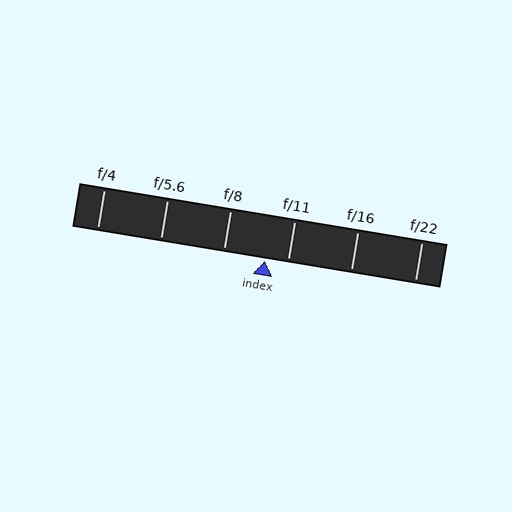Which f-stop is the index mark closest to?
The index mark is closest to f/11.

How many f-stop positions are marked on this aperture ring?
There are 6 f-stop positions marked.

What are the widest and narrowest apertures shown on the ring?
The widest aperture shown is f/4 and the narrowest is f/22.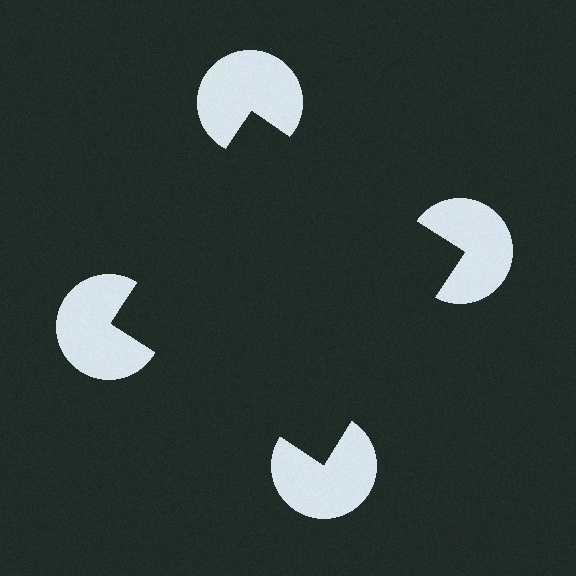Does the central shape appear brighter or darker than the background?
It typically appears slightly darker than the background, even though no actual brightness change is drawn.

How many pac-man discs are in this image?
There are 4 — one at each vertex of the illusory square.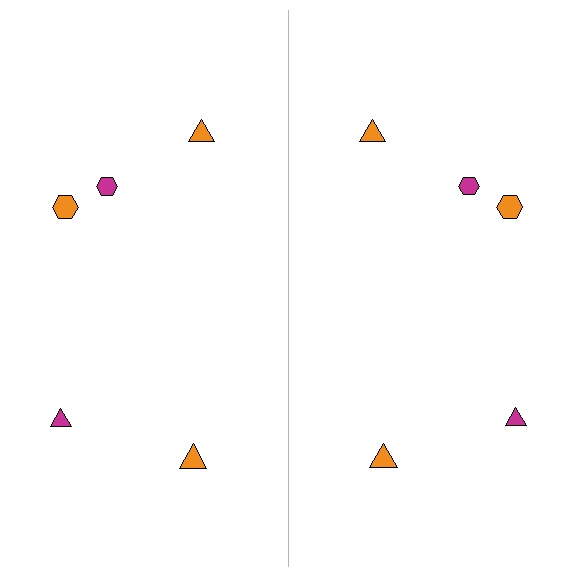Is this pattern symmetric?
Yes, this pattern has bilateral (reflection) symmetry.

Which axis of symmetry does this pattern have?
The pattern has a vertical axis of symmetry running through the center of the image.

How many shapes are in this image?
There are 10 shapes in this image.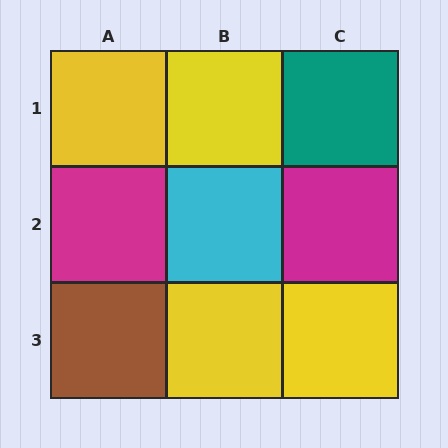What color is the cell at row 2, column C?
Magenta.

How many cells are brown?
1 cell is brown.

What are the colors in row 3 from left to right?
Brown, yellow, yellow.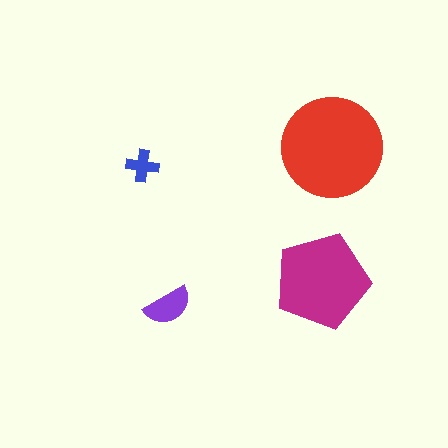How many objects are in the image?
There are 4 objects in the image.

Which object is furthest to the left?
The blue cross is leftmost.